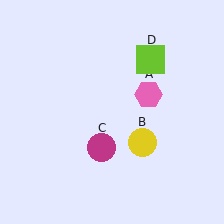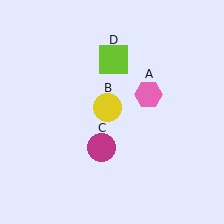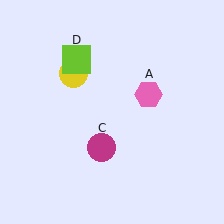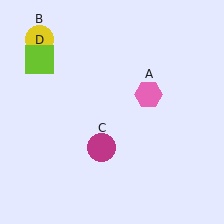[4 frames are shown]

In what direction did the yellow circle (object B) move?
The yellow circle (object B) moved up and to the left.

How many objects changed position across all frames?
2 objects changed position: yellow circle (object B), lime square (object D).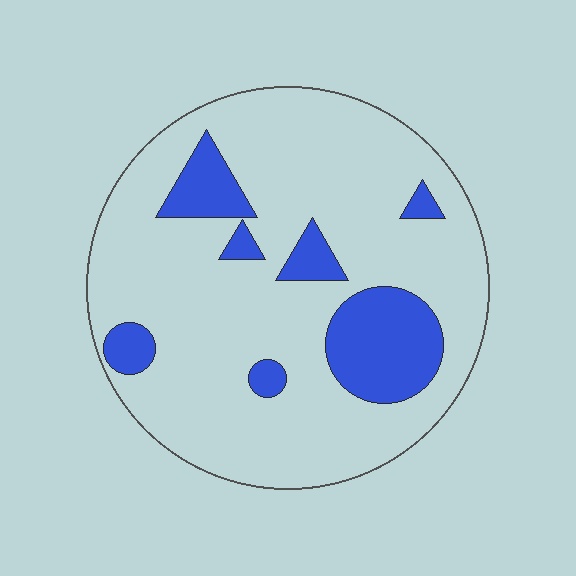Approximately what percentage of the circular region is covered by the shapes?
Approximately 20%.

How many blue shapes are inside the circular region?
7.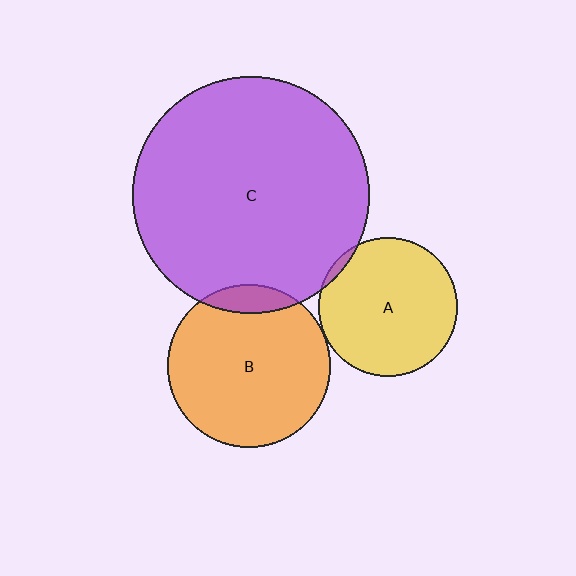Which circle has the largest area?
Circle C (purple).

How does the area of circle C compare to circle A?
Approximately 2.9 times.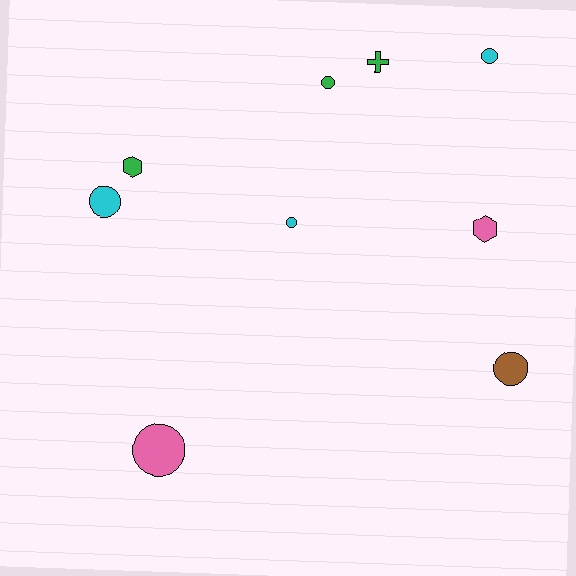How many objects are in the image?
There are 9 objects.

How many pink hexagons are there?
There is 1 pink hexagon.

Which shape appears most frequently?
Circle, with 6 objects.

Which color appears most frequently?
Cyan, with 3 objects.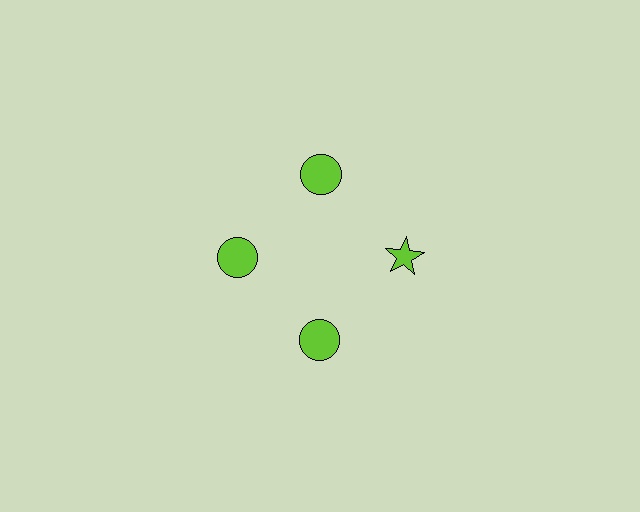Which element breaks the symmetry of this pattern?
The lime star at roughly the 3 o'clock position breaks the symmetry. All other shapes are lime circles.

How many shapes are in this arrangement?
There are 4 shapes arranged in a ring pattern.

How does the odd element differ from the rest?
It has a different shape: star instead of circle.